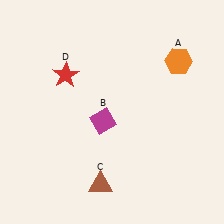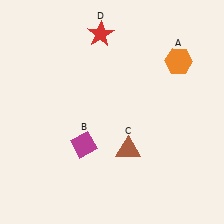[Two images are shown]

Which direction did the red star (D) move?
The red star (D) moved up.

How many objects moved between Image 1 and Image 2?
3 objects moved between the two images.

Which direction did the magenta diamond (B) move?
The magenta diamond (B) moved down.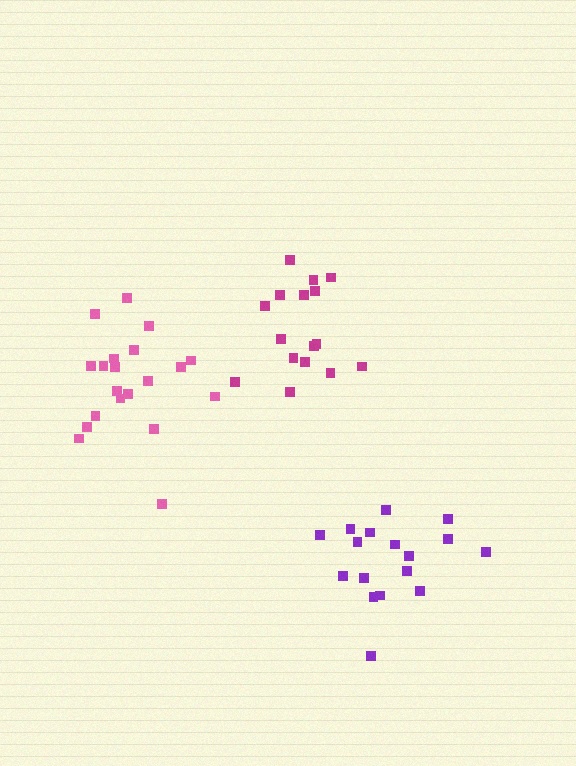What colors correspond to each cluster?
The clusters are colored: purple, pink, magenta.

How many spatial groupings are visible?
There are 3 spatial groupings.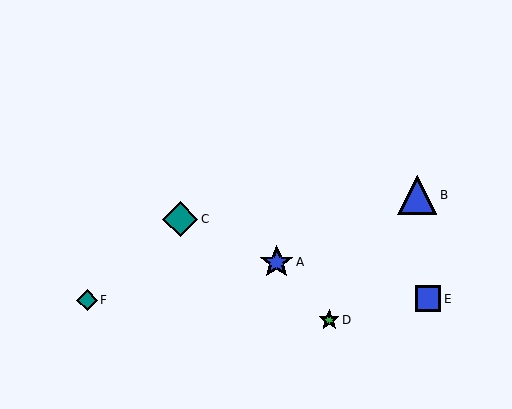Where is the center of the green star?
The center of the green star is at (329, 320).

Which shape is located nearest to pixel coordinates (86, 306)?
The teal diamond (labeled F) at (87, 300) is nearest to that location.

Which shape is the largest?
The blue triangle (labeled B) is the largest.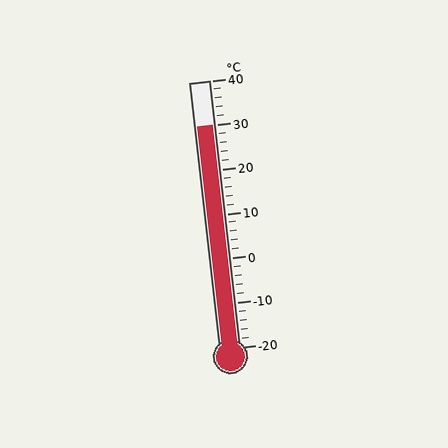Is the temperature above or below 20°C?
The temperature is above 20°C.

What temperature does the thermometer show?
The thermometer shows approximately 30°C.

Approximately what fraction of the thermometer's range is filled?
The thermometer is filled to approximately 85% of its range.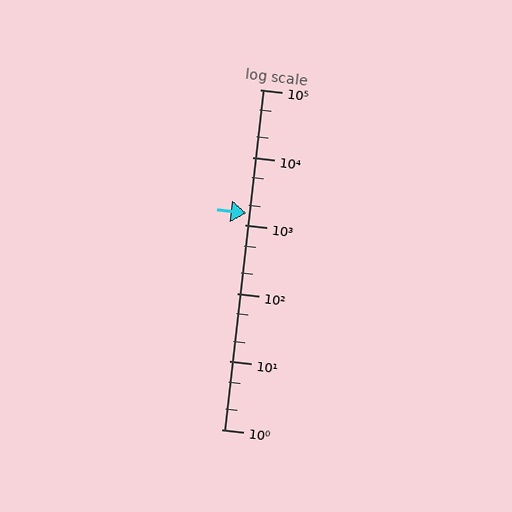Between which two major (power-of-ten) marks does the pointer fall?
The pointer is between 1000 and 10000.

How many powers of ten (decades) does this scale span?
The scale spans 5 decades, from 1 to 100000.